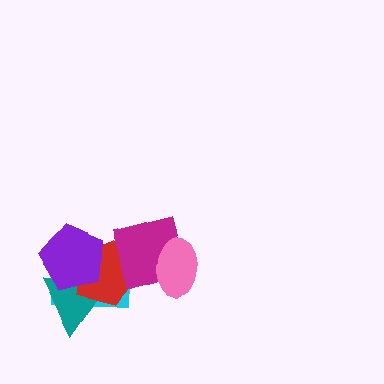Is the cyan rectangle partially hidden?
Yes, it is partially covered by another shape.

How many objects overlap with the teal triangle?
3 objects overlap with the teal triangle.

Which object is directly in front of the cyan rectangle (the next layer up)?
The teal triangle is directly in front of the cyan rectangle.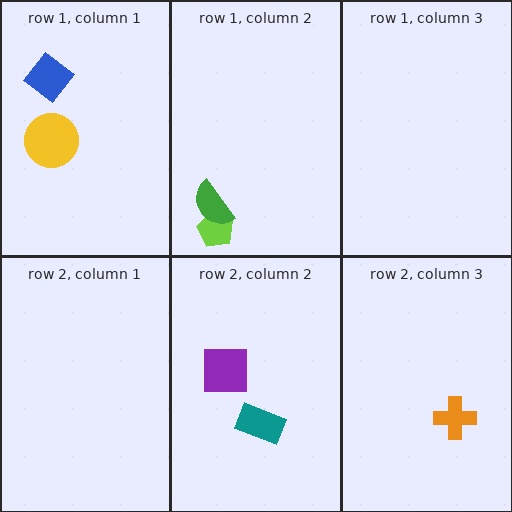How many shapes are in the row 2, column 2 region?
2.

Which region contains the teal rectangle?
The row 2, column 2 region.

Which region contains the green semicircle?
The row 1, column 2 region.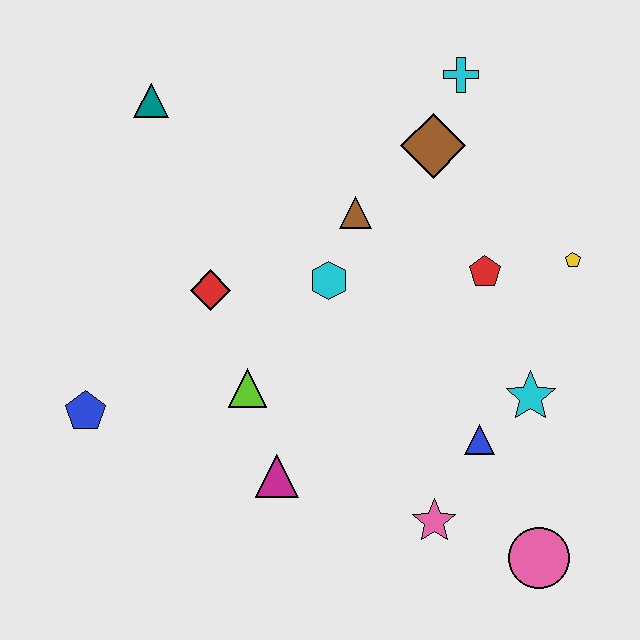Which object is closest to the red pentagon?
The yellow pentagon is closest to the red pentagon.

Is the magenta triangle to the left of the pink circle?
Yes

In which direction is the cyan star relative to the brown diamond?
The cyan star is below the brown diamond.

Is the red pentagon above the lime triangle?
Yes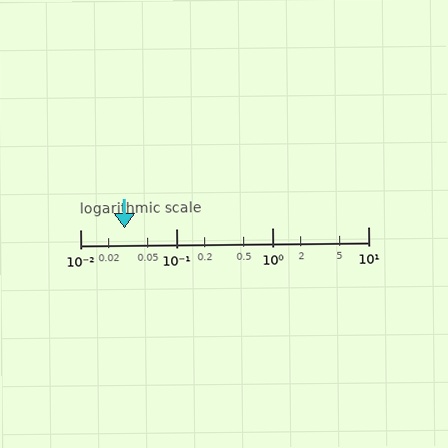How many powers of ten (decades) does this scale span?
The scale spans 3 decades, from 0.01 to 10.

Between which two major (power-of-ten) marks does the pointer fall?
The pointer is between 0.01 and 0.1.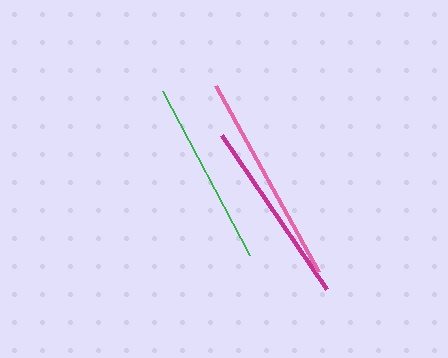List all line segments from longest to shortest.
From longest to shortest: pink, magenta, green.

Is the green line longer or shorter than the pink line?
The pink line is longer than the green line.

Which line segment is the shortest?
The green line is the shortest at approximately 186 pixels.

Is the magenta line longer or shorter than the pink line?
The pink line is longer than the magenta line.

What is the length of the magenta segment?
The magenta segment is approximately 186 pixels long.